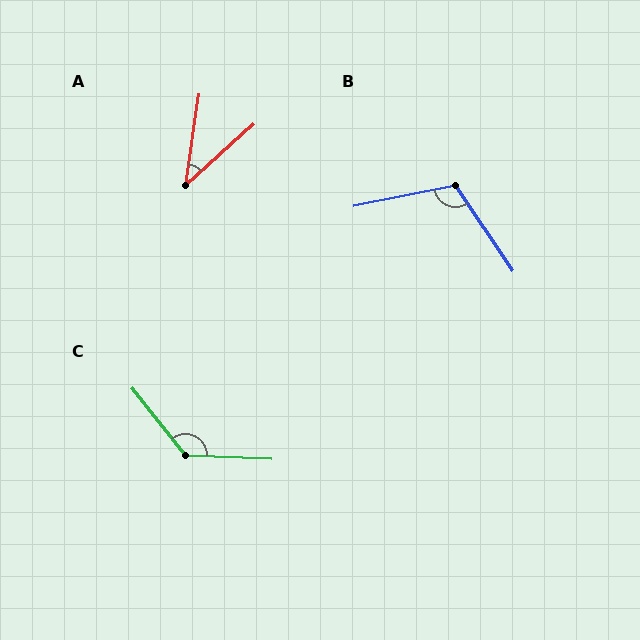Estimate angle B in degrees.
Approximately 113 degrees.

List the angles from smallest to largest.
A (40°), B (113°), C (131°).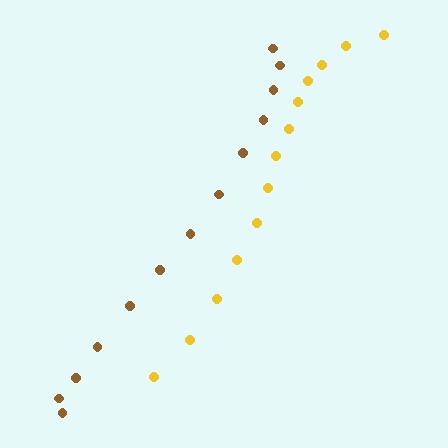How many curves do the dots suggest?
There are 2 distinct paths.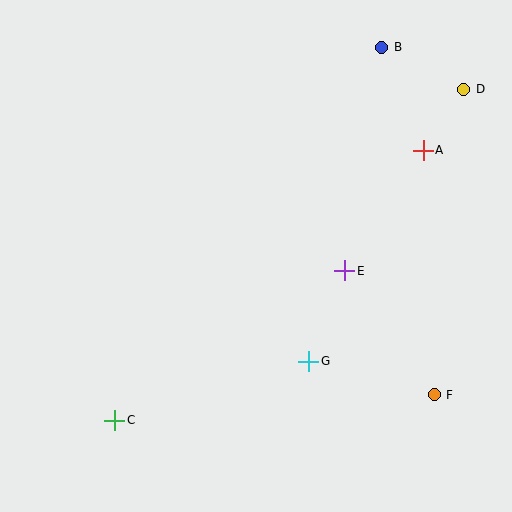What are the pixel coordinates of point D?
Point D is at (464, 89).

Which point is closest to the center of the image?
Point E at (345, 271) is closest to the center.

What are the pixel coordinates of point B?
Point B is at (382, 47).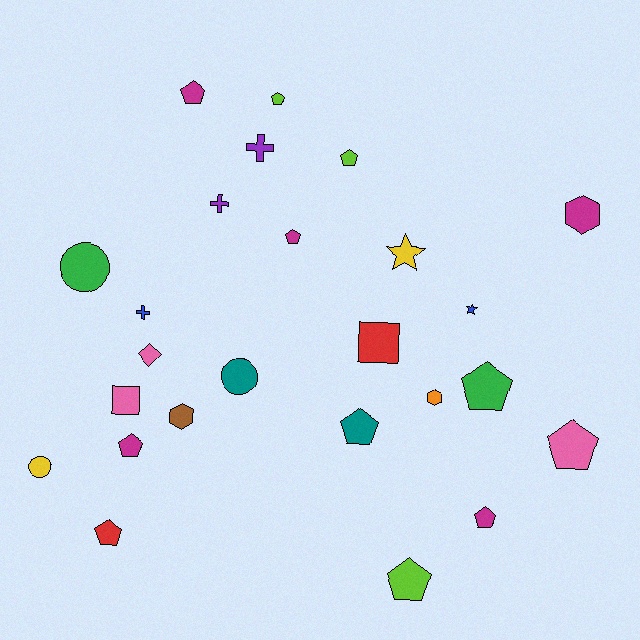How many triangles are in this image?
There are no triangles.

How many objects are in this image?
There are 25 objects.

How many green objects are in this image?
There are 2 green objects.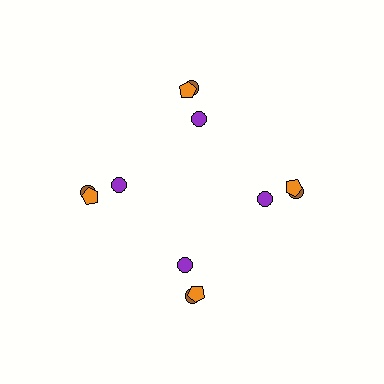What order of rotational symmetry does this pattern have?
This pattern has 4-fold rotational symmetry.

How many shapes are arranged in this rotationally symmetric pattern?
There are 12 shapes, arranged in 4 groups of 3.